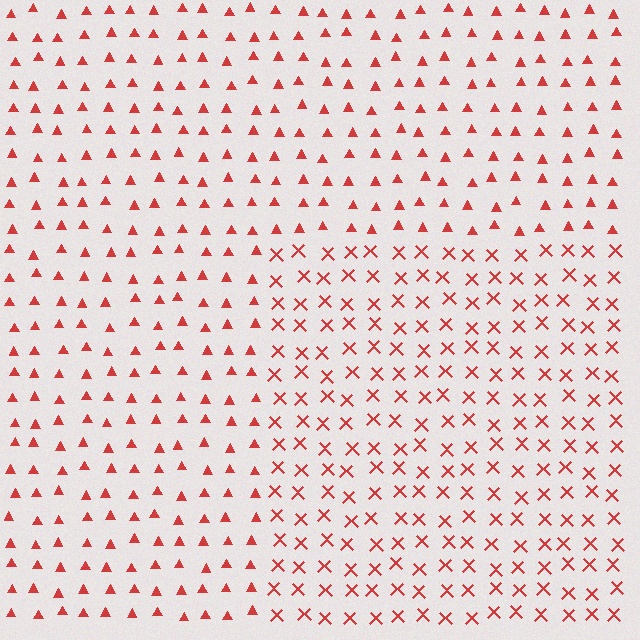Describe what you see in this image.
The image is filled with small red elements arranged in a uniform grid. A rectangle-shaped region contains X marks, while the surrounding area contains triangles. The boundary is defined purely by the change in element shape.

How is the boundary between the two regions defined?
The boundary is defined by a change in element shape: X marks inside vs. triangles outside. All elements share the same color and spacing.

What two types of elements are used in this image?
The image uses X marks inside the rectangle region and triangles outside it.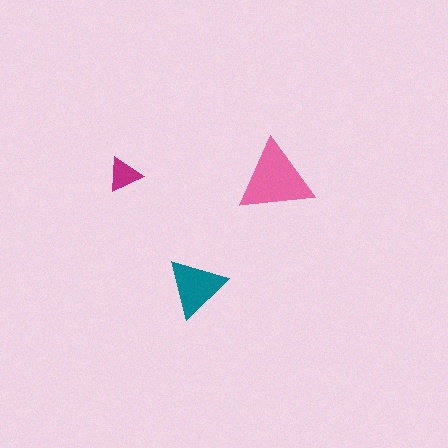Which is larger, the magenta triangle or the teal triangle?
The teal one.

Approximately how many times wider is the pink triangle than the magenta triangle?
About 2 times wider.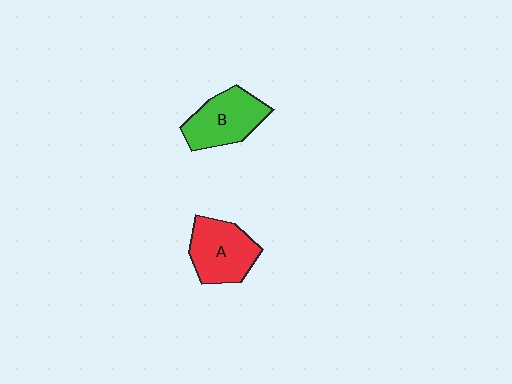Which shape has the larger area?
Shape A (red).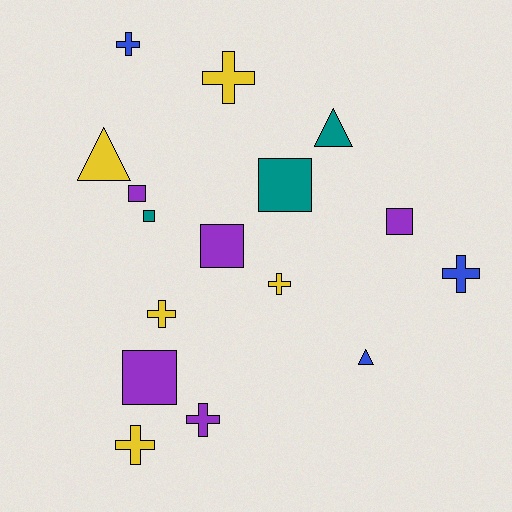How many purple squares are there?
There are 4 purple squares.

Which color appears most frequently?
Purple, with 5 objects.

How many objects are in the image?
There are 16 objects.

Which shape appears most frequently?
Cross, with 7 objects.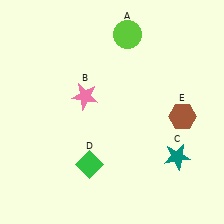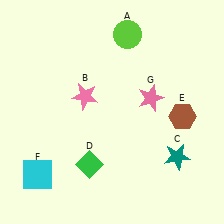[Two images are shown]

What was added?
A cyan square (F), a pink star (G) were added in Image 2.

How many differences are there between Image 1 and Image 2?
There are 2 differences between the two images.